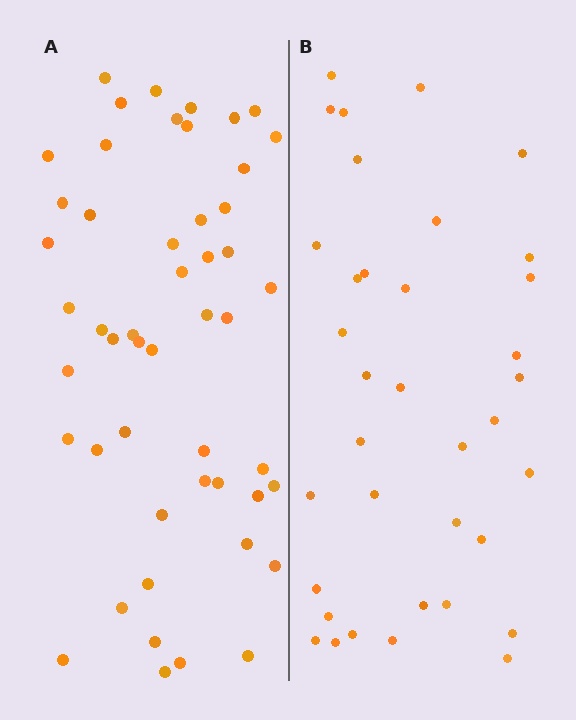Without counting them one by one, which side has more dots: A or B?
Region A (the left region) has more dots.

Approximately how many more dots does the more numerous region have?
Region A has approximately 15 more dots than region B.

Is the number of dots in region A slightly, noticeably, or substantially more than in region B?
Region A has noticeably more, but not dramatically so. The ratio is roughly 1.4 to 1.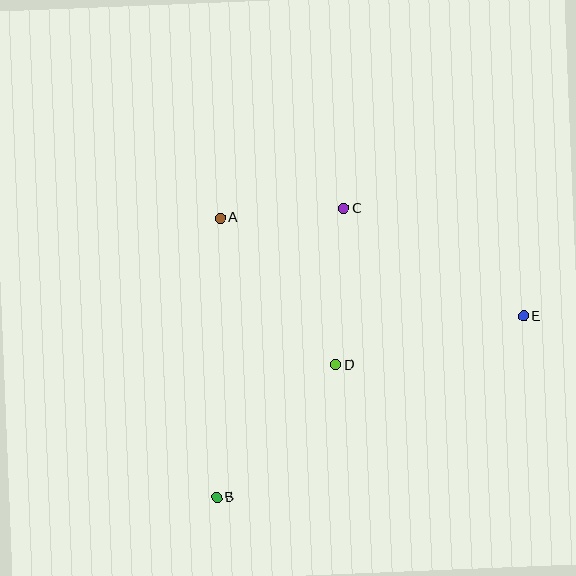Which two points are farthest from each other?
Points B and E are farthest from each other.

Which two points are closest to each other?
Points A and C are closest to each other.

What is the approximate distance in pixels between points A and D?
The distance between A and D is approximately 187 pixels.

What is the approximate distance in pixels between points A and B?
The distance between A and B is approximately 279 pixels.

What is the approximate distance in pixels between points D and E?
The distance between D and E is approximately 194 pixels.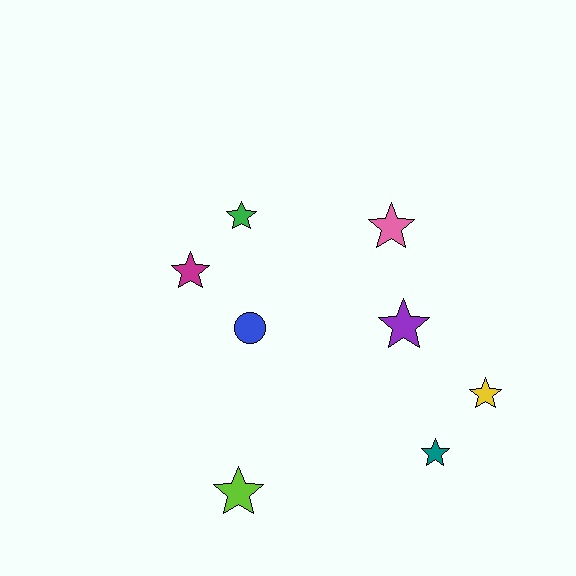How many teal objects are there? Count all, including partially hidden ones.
There is 1 teal object.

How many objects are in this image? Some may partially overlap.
There are 8 objects.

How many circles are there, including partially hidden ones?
There is 1 circle.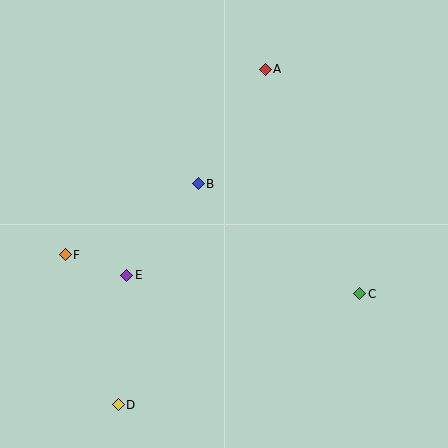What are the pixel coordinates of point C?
Point C is at (360, 294).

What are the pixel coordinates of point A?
Point A is at (265, 69).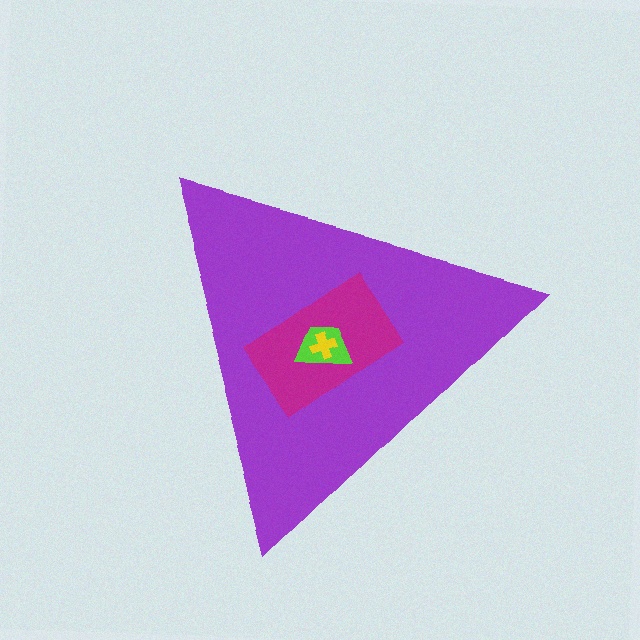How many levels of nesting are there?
4.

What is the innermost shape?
The yellow cross.